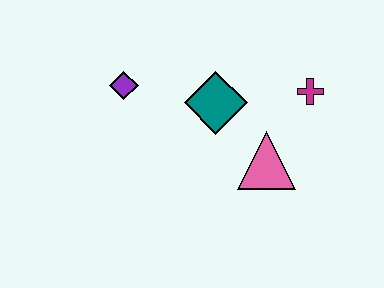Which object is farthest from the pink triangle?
The purple diamond is farthest from the pink triangle.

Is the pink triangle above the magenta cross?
No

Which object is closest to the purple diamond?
The teal diamond is closest to the purple diamond.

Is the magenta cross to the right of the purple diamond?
Yes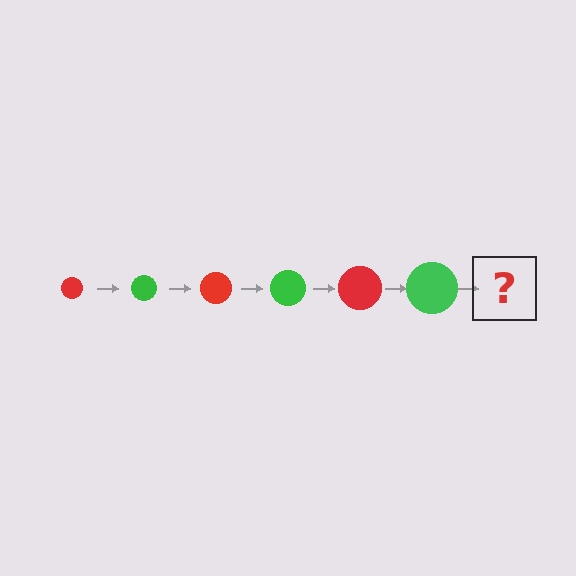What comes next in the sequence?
The next element should be a red circle, larger than the previous one.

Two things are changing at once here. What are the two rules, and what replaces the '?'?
The two rules are that the circle grows larger each step and the color cycles through red and green. The '?' should be a red circle, larger than the previous one.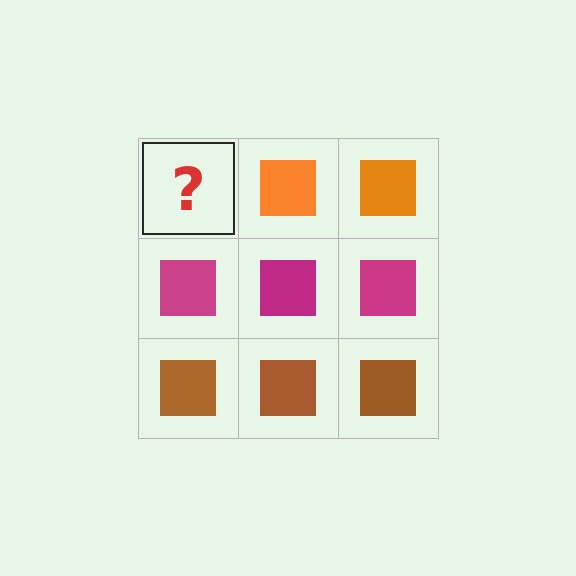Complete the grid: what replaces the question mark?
The question mark should be replaced with an orange square.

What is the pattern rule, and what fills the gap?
The rule is that each row has a consistent color. The gap should be filled with an orange square.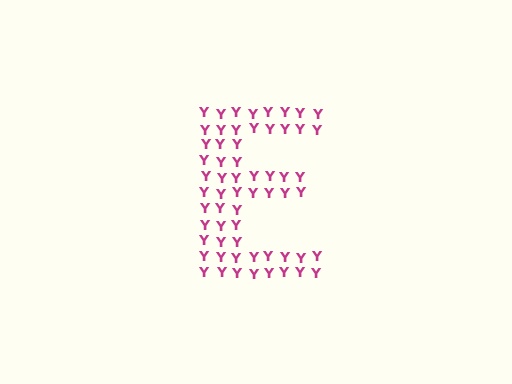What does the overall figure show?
The overall figure shows the letter E.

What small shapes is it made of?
It is made of small letter Y's.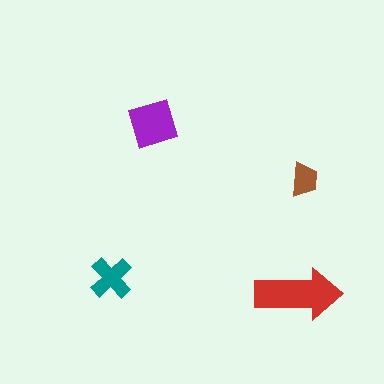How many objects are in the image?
There are 4 objects in the image.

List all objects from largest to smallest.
The red arrow, the purple square, the teal cross, the brown trapezoid.